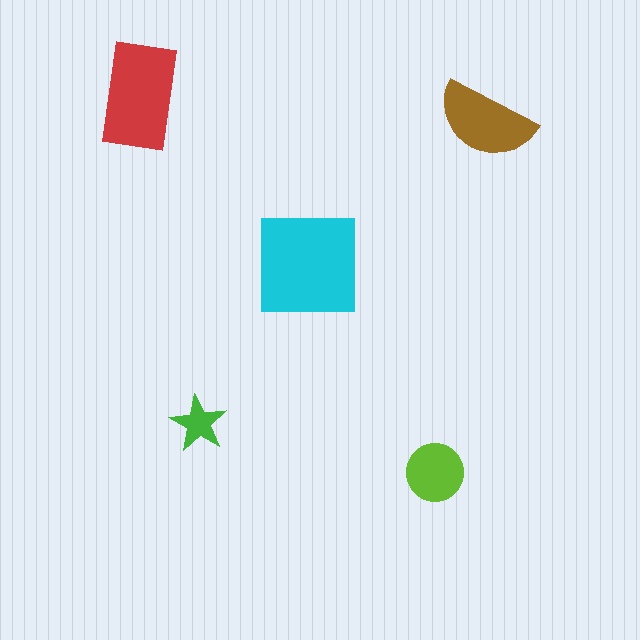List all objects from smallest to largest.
The green star, the lime circle, the brown semicircle, the red rectangle, the cyan square.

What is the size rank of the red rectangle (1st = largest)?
2nd.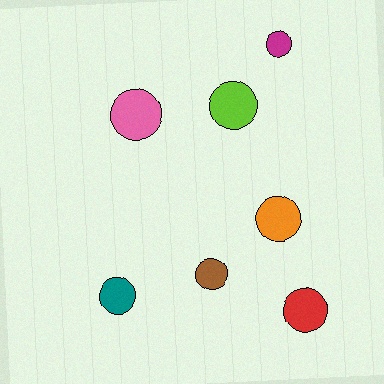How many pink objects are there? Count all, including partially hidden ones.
There is 1 pink object.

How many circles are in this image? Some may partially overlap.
There are 7 circles.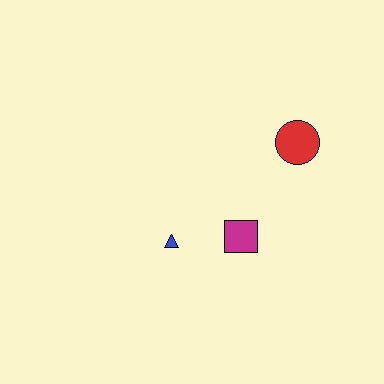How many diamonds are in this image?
There are no diamonds.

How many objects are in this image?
There are 3 objects.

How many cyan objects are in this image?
There are no cyan objects.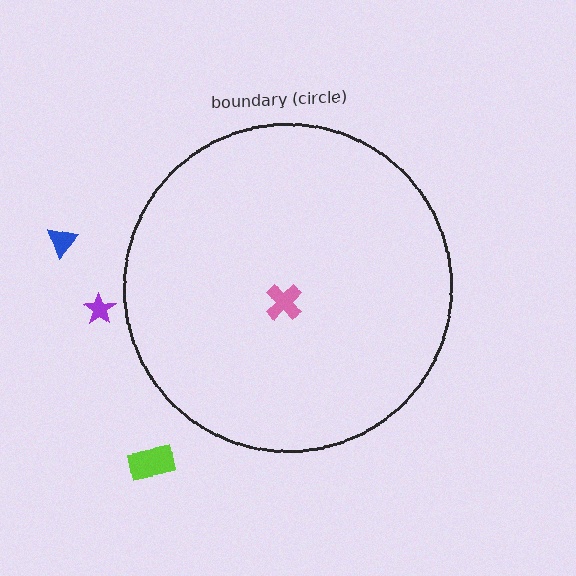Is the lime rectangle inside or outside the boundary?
Outside.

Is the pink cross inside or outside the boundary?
Inside.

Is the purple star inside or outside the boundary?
Outside.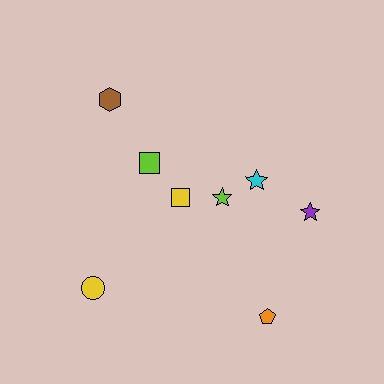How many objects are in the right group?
There are 5 objects.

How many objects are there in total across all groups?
There are 8 objects.